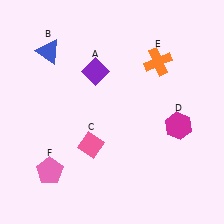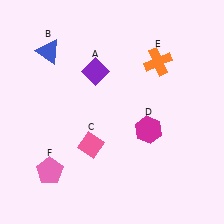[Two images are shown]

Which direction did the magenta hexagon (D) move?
The magenta hexagon (D) moved left.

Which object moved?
The magenta hexagon (D) moved left.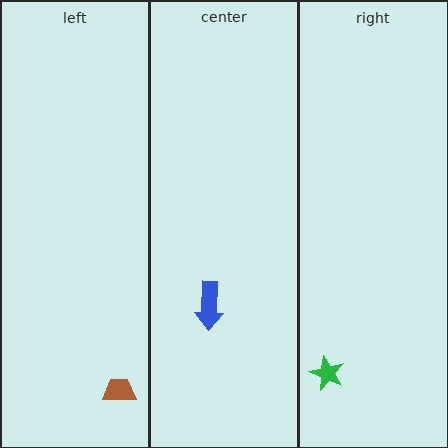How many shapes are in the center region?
1.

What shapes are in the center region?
The blue arrow.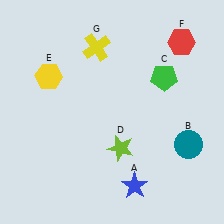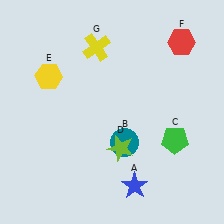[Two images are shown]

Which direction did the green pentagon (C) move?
The green pentagon (C) moved down.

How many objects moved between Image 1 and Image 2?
2 objects moved between the two images.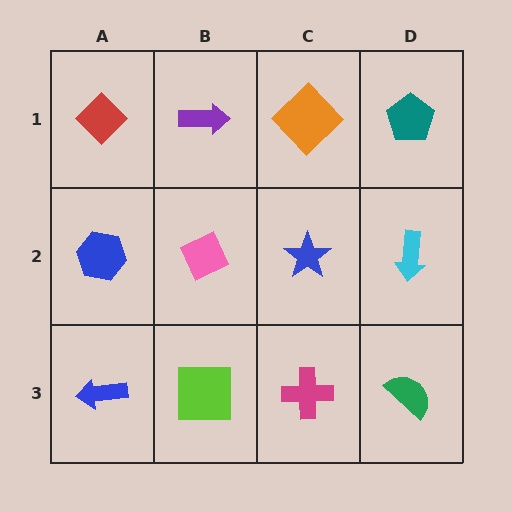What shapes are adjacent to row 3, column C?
A blue star (row 2, column C), a lime square (row 3, column B), a green semicircle (row 3, column D).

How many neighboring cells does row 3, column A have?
2.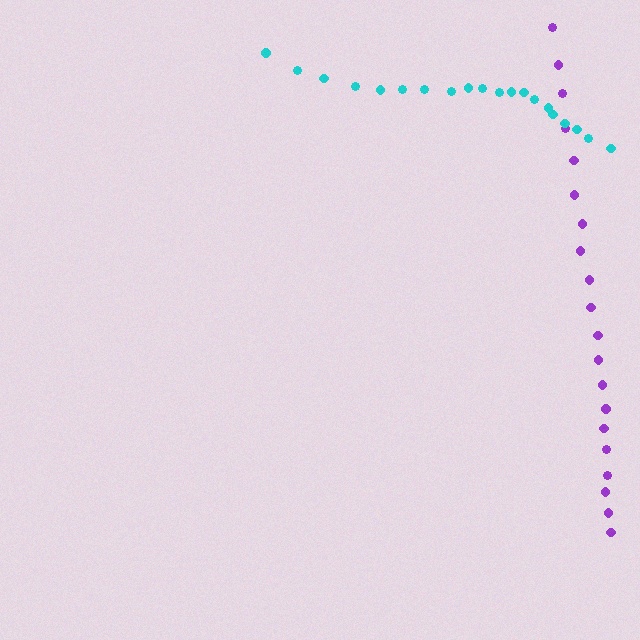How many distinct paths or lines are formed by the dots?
There are 2 distinct paths.